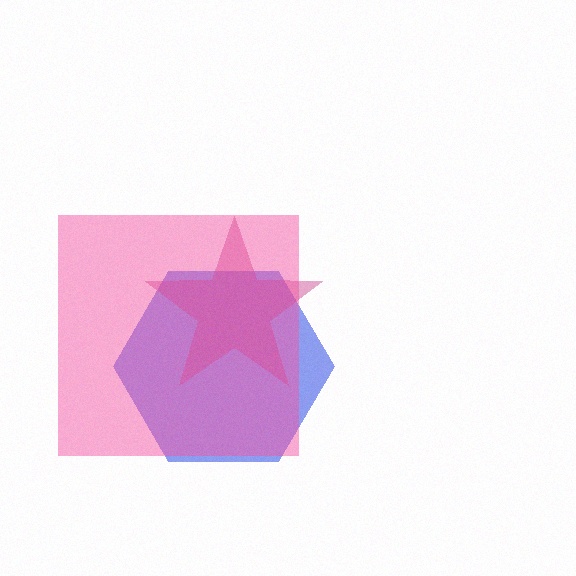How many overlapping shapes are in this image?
There are 3 overlapping shapes in the image.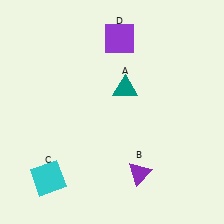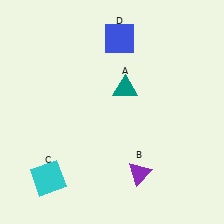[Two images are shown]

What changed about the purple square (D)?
In Image 1, D is purple. In Image 2, it changed to blue.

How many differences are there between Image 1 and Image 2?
There is 1 difference between the two images.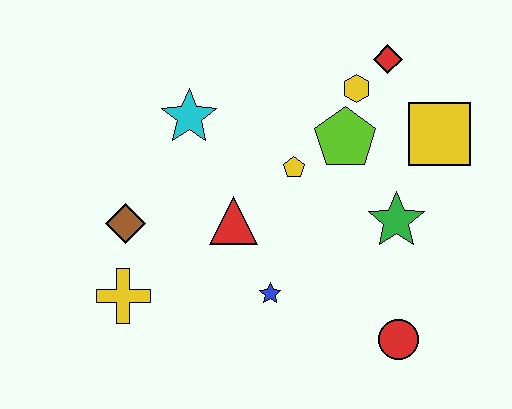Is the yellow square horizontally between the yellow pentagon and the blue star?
No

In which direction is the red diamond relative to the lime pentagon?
The red diamond is above the lime pentagon.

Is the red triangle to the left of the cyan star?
No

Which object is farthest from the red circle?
The cyan star is farthest from the red circle.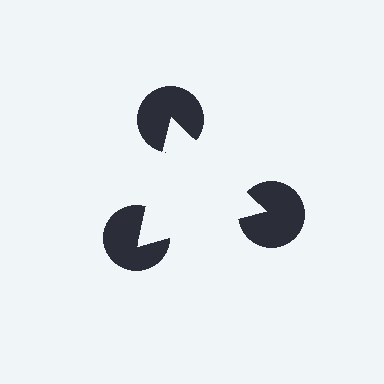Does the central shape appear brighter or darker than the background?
It typically appears slightly brighter than the background, even though no actual brightness change is drawn.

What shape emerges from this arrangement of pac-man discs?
An illusory triangle — its edges are inferred from the aligned wedge cuts in the pac-man discs, not physically drawn.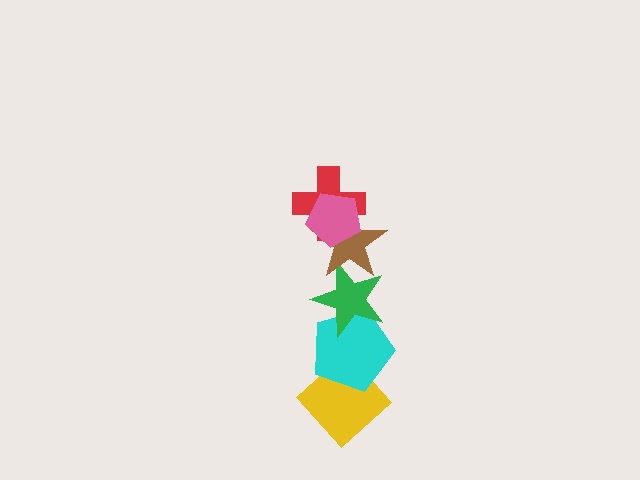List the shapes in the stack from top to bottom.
From top to bottom: the pink pentagon, the red cross, the brown star, the green star, the cyan pentagon, the yellow diamond.